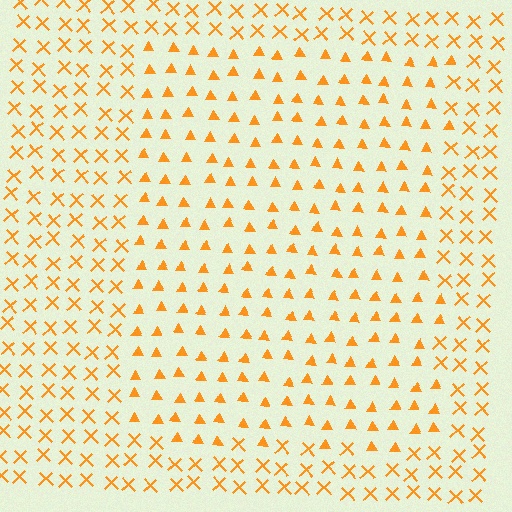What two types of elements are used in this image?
The image uses triangles inside the rectangle region and X marks outside it.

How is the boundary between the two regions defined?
The boundary is defined by a change in element shape: triangles inside vs. X marks outside. All elements share the same color and spacing.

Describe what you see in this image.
The image is filled with small orange elements arranged in a uniform grid. A rectangle-shaped region contains triangles, while the surrounding area contains X marks. The boundary is defined purely by the change in element shape.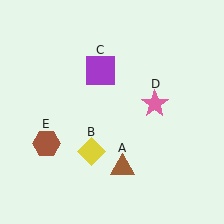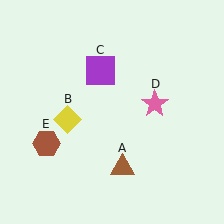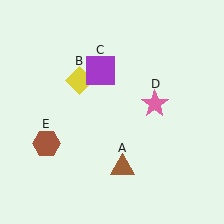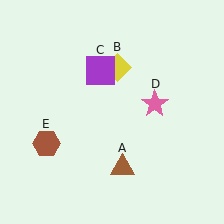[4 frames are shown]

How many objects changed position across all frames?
1 object changed position: yellow diamond (object B).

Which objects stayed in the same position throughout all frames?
Brown triangle (object A) and purple square (object C) and pink star (object D) and brown hexagon (object E) remained stationary.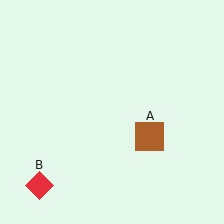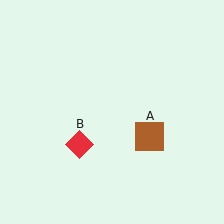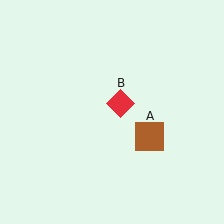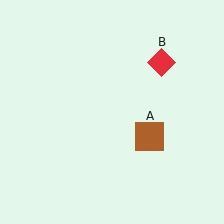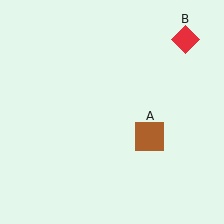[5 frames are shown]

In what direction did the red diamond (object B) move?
The red diamond (object B) moved up and to the right.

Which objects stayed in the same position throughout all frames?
Brown square (object A) remained stationary.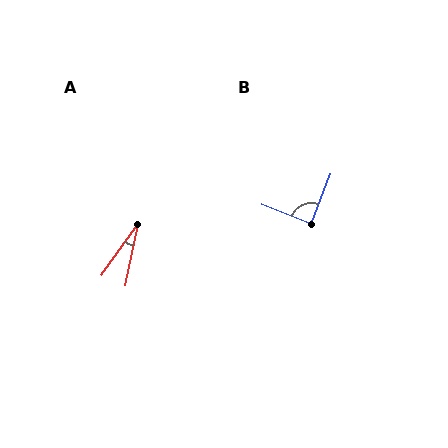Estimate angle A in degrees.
Approximately 24 degrees.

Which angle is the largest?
B, at approximately 89 degrees.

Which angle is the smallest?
A, at approximately 24 degrees.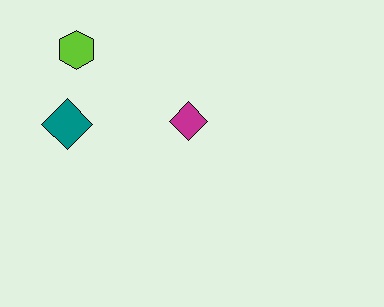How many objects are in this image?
There are 3 objects.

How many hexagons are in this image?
There is 1 hexagon.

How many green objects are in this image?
There are no green objects.